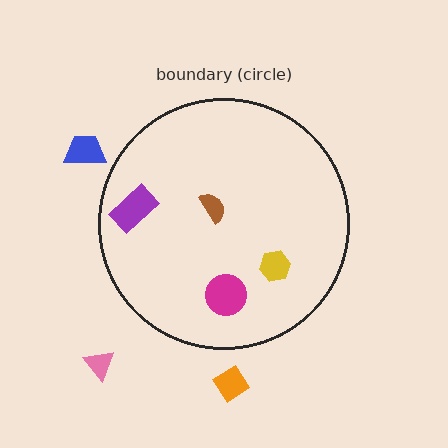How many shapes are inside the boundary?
4 inside, 3 outside.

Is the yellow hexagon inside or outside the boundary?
Inside.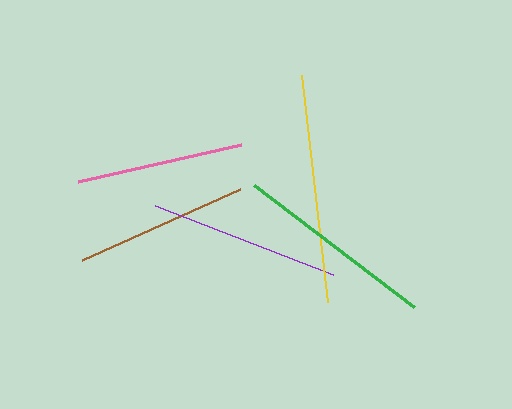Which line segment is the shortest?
The pink line is the shortest at approximately 167 pixels.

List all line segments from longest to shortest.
From longest to shortest: yellow, green, purple, brown, pink.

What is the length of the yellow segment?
The yellow segment is approximately 228 pixels long.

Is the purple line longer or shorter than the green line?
The green line is longer than the purple line.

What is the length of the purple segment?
The purple segment is approximately 191 pixels long.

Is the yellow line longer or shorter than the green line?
The yellow line is longer than the green line.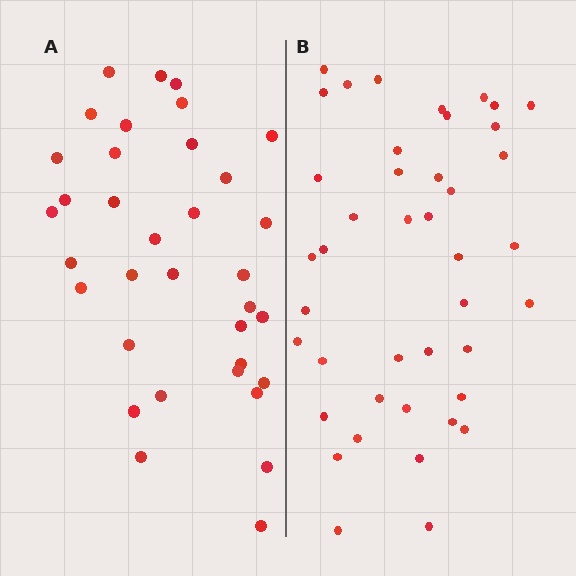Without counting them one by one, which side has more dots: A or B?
Region B (the right region) has more dots.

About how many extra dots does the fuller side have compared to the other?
Region B has roughly 8 or so more dots than region A.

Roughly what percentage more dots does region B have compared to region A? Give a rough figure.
About 20% more.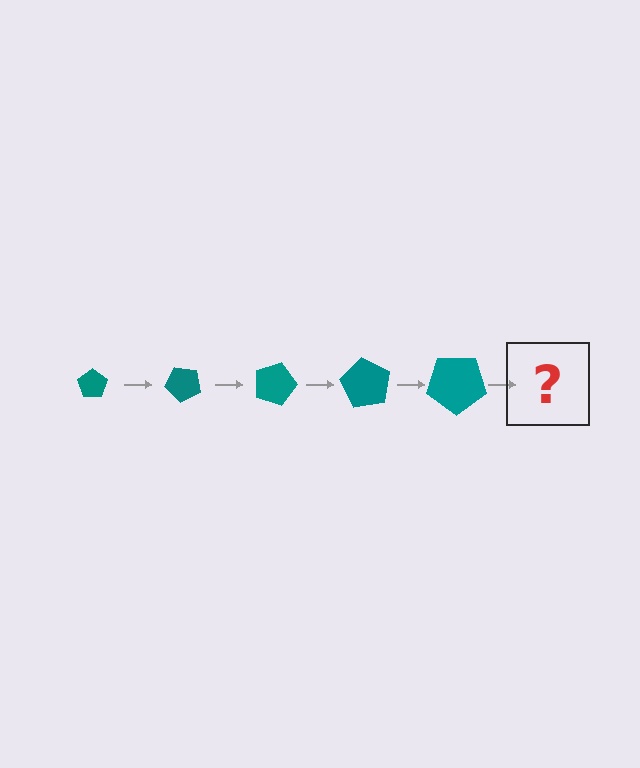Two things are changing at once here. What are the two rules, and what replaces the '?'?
The two rules are that the pentagon grows larger each step and it rotates 45 degrees each step. The '?' should be a pentagon, larger than the previous one and rotated 225 degrees from the start.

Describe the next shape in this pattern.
It should be a pentagon, larger than the previous one and rotated 225 degrees from the start.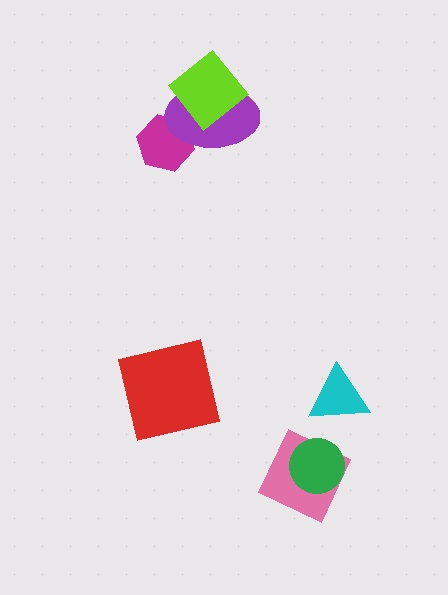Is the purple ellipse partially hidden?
Yes, it is partially covered by another shape.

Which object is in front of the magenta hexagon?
The purple ellipse is in front of the magenta hexagon.